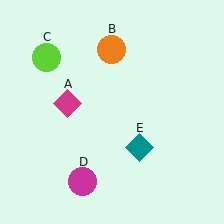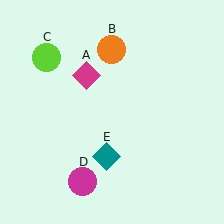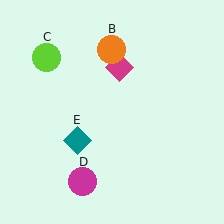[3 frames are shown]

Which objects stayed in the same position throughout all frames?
Orange circle (object B) and lime circle (object C) and magenta circle (object D) remained stationary.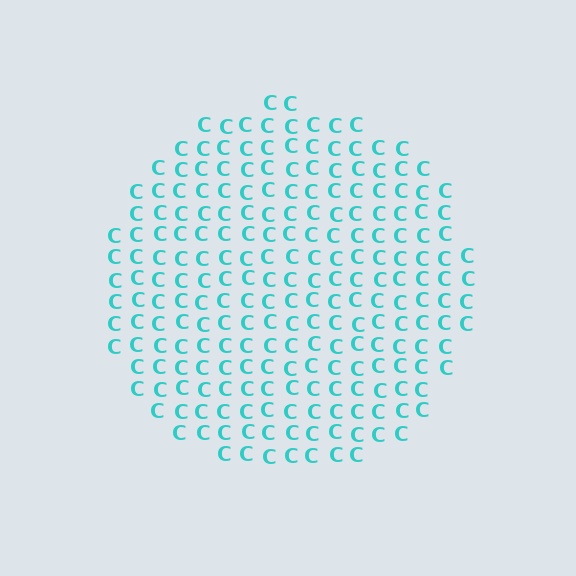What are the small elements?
The small elements are letter C's.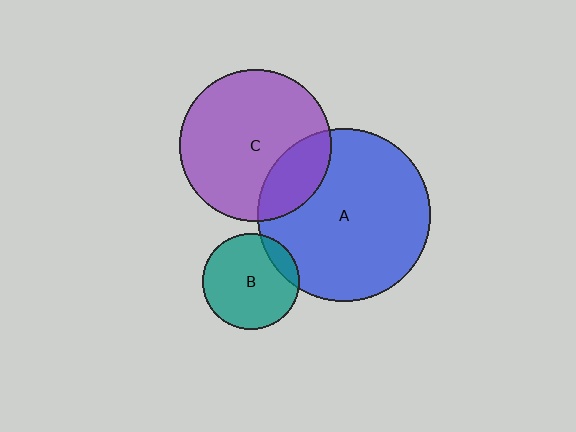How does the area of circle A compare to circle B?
Approximately 3.2 times.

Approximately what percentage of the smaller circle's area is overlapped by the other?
Approximately 15%.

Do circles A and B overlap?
Yes.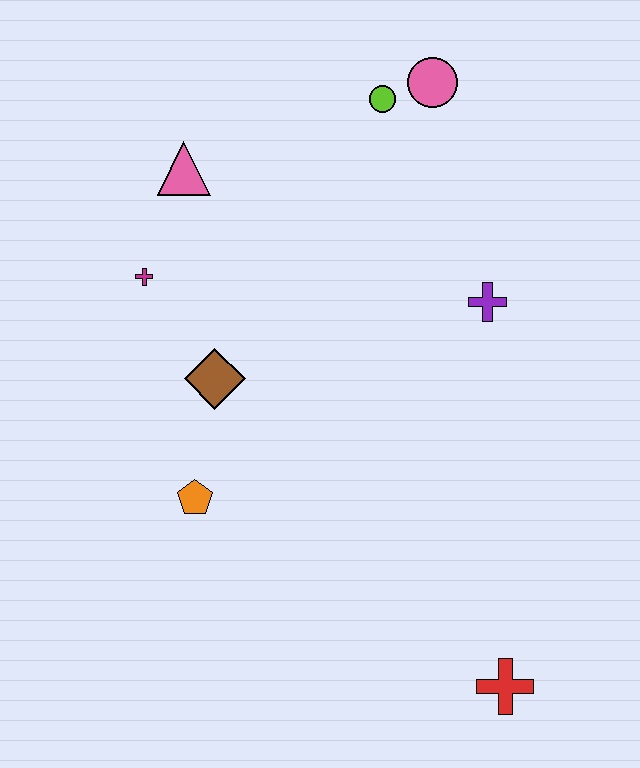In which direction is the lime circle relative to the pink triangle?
The lime circle is to the right of the pink triangle.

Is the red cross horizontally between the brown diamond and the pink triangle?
No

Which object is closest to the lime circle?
The pink circle is closest to the lime circle.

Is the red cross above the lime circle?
No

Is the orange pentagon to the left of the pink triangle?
No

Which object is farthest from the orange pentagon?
The pink circle is farthest from the orange pentagon.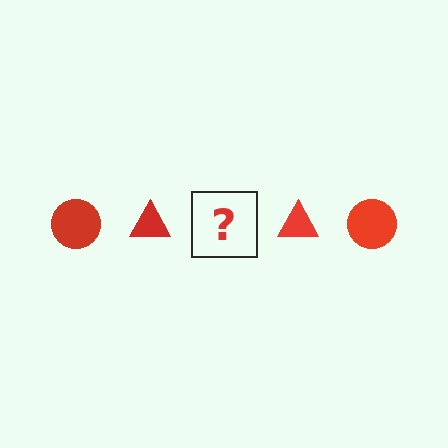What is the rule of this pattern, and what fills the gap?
The rule is that the pattern cycles through circle, triangle shapes in red. The gap should be filled with a red circle.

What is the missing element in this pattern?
The missing element is a red circle.